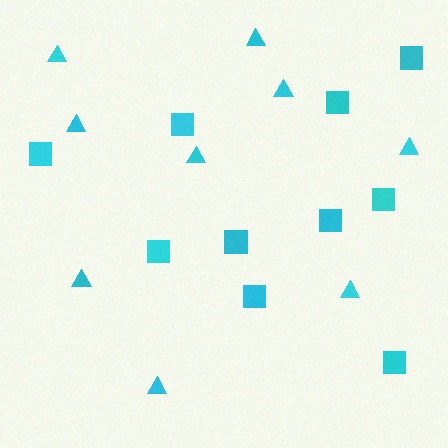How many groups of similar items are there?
There are 2 groups: one group of triangles (9) and one group of squares (10).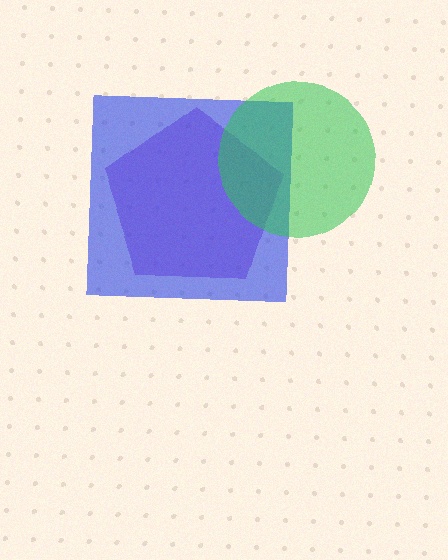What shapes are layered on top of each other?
The layered shapes are: a purple pentagon, a blue square, a green circle.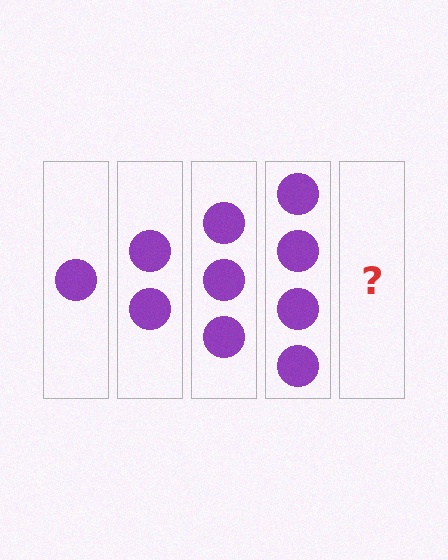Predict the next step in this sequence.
The next step is 5 circles.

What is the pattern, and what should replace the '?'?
The pattern is that each step adds one more circle. The '?' should be 5 circles.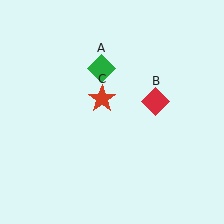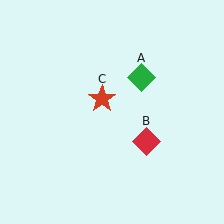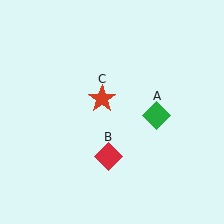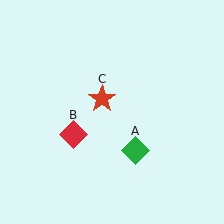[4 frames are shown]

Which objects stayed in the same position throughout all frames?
Red star (object C) remained stationary.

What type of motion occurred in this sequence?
The green diamond (object A), red diamond (object B) rotated clockwise around the center of the scene.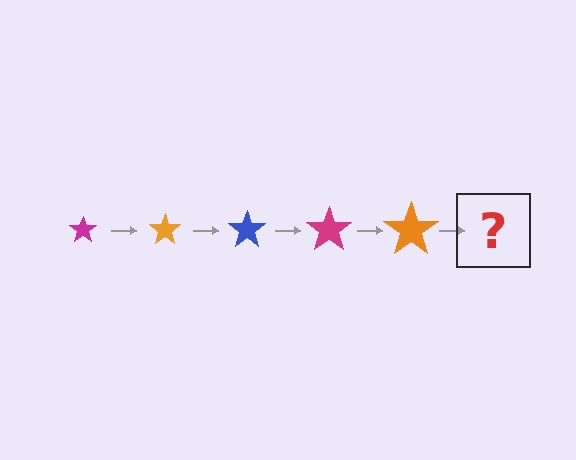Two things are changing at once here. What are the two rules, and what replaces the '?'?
The two rules are that the star grows larger each step and the color cycles through magenta, orange, and blue. The '?' should be a blue star, larger than the previous one.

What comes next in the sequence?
The next element should be a blue star, larger than the previous one.